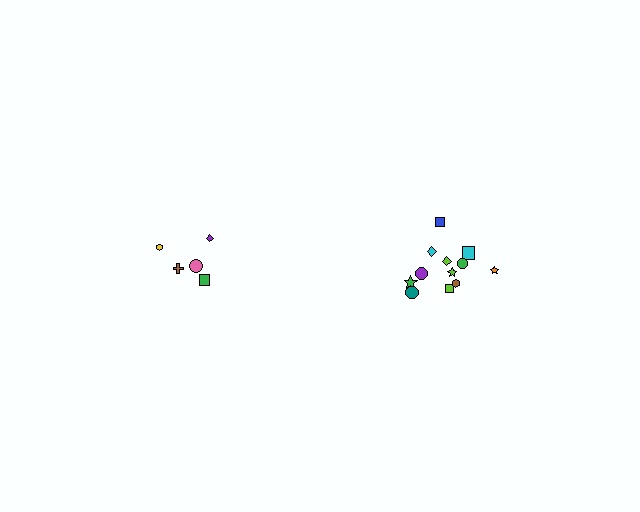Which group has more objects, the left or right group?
The right group.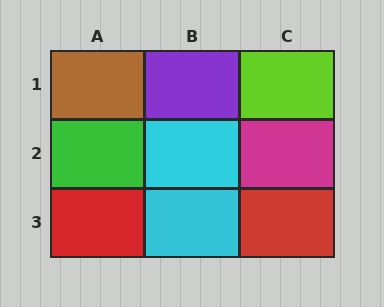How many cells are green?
1 cell is green.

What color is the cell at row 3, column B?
Cyan.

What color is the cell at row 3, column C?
Red.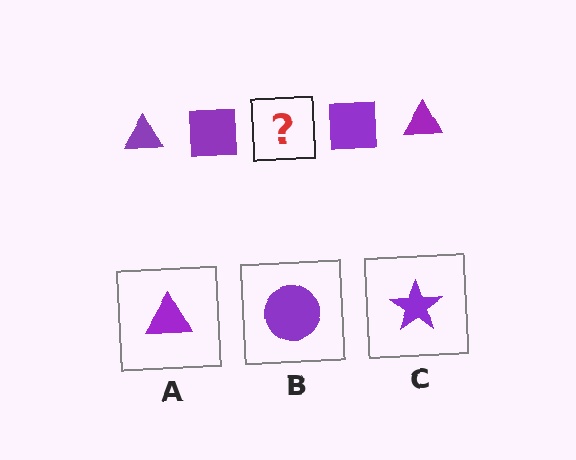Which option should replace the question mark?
Option A.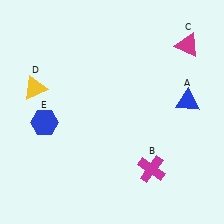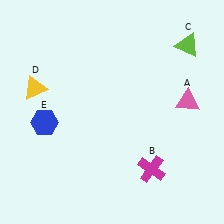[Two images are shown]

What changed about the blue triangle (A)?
In Image 1, A is blue. In Image 2, it changed to pink.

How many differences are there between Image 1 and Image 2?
There are 2 differences between the two images.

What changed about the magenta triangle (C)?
In Image 1, C is magenta. In Image 2, it changed to lime.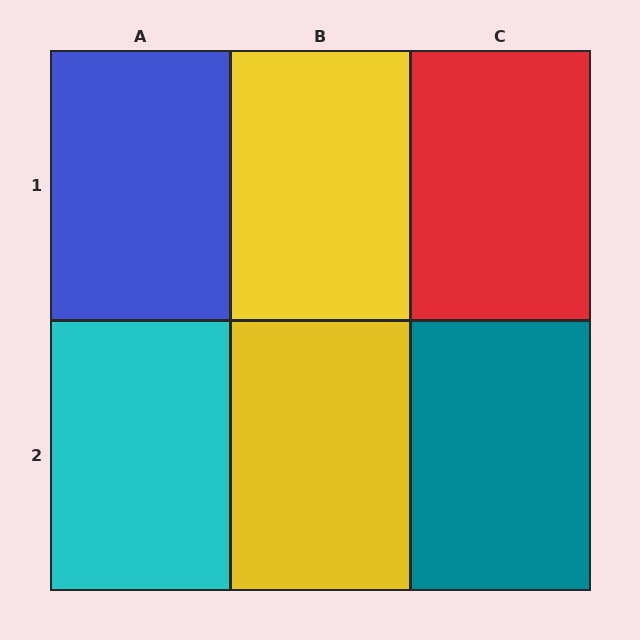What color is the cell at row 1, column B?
Yellow.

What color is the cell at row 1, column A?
Blue.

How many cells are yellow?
2 cells are yellow.